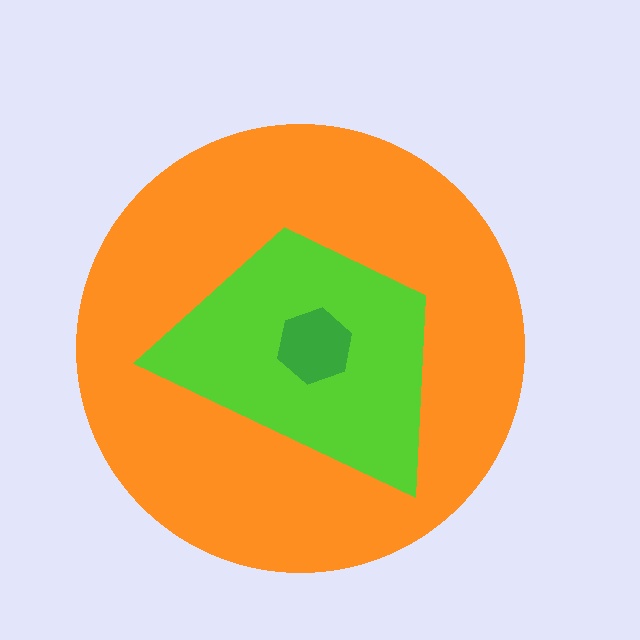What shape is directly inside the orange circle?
The lime trapezoid.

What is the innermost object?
The green hexagon.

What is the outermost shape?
The orange circle.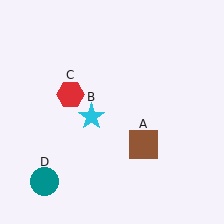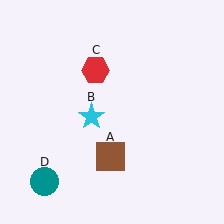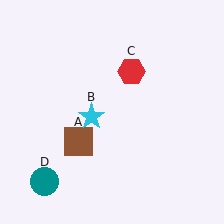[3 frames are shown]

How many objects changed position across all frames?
2 objects changed position: brown square (object A), red hexagon (object C).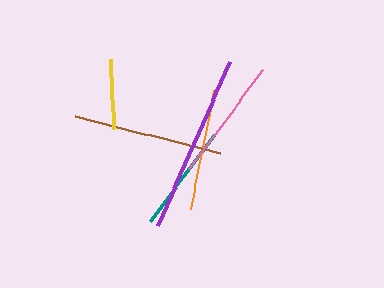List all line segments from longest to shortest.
From longest to shortest: purple, brown, pink, orange, teal, yellow.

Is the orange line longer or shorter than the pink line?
The pink line is longer than the orange line.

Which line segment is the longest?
The purple line is the longest at approximately 180 pixels.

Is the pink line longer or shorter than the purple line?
The purple line is longer than the pink line.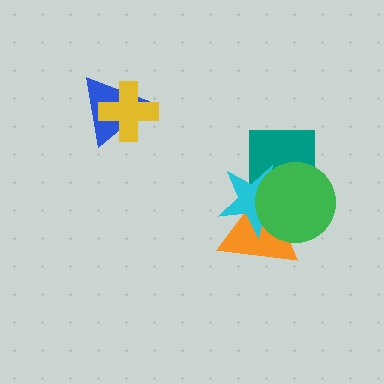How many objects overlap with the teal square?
2 objects overlap with the teal square.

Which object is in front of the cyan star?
The green circle is in front of the cyan star.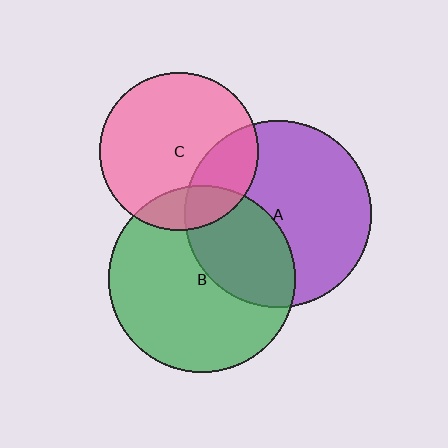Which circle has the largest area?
Circle A (purple).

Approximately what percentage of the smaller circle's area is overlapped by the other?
Approximately 35%.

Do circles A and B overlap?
Yes.